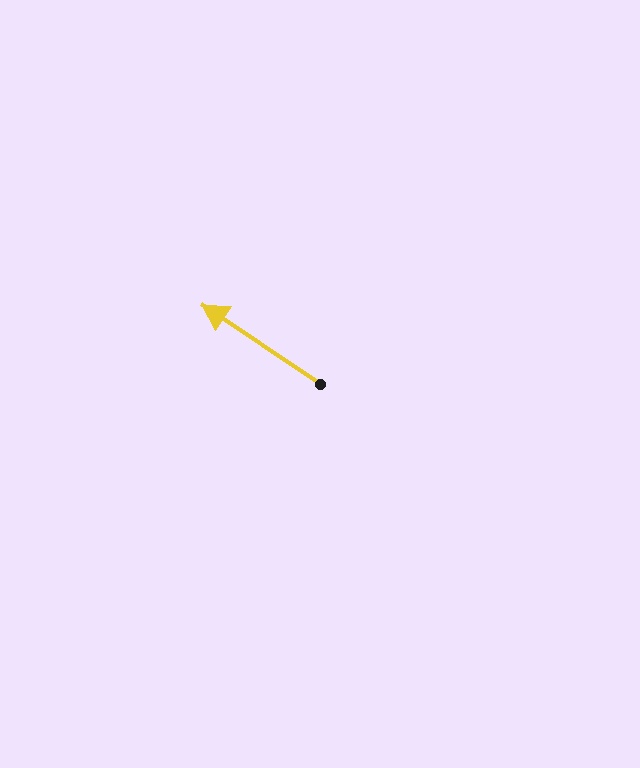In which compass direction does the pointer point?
Northwest.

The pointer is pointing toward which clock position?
Roughly 10 o'clock.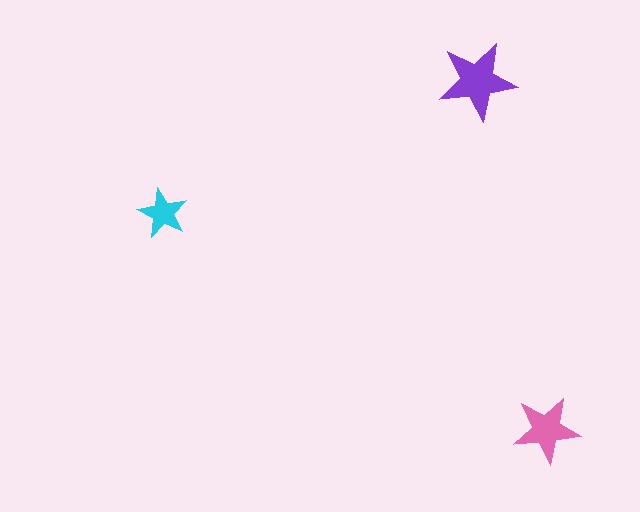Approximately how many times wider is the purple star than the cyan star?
About 1.5 times wider.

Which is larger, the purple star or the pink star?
The purple one.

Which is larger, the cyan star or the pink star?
The pink one.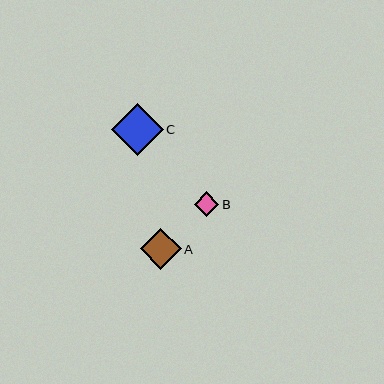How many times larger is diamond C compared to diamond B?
Diamond C is approximately 2.1 times the size of diamond B.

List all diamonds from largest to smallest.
From largest to smallest: C, A, B.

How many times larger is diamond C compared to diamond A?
Diamond C is approximately 1.3 times the size of diamond A.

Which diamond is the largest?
Diamond C is the largest with a size of approximately 52 pixels.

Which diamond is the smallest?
Diamond B is the smallest with a size of approximately 24 pixels.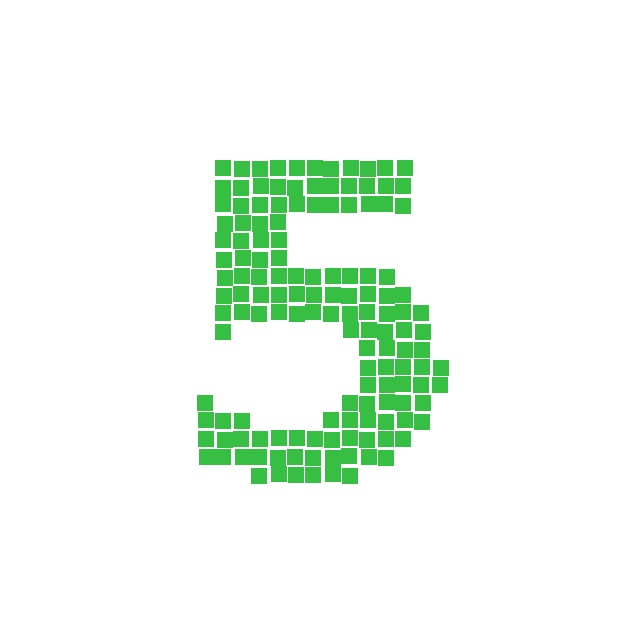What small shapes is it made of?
It is made of small squares.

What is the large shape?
The large shape is the digit 5.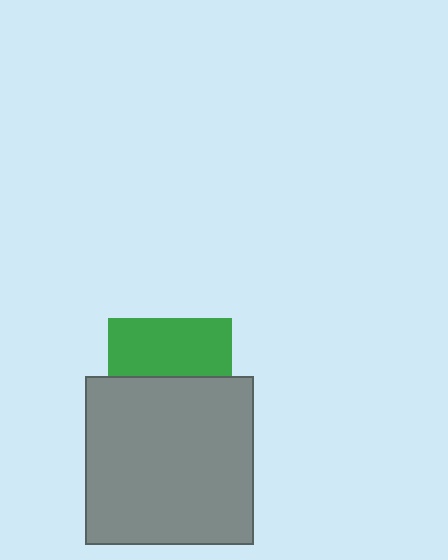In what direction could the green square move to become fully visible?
The green square could move up. That would shift it out from behind the gray square entirely.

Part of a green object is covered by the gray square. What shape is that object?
It is a square.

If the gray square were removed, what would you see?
You would see the complete green square.